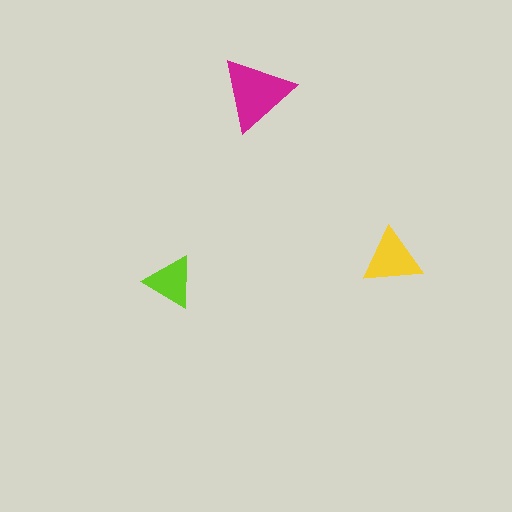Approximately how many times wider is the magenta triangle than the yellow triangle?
About 1.5 times wider.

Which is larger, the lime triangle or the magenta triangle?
The magenta one.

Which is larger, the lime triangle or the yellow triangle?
The yellow one.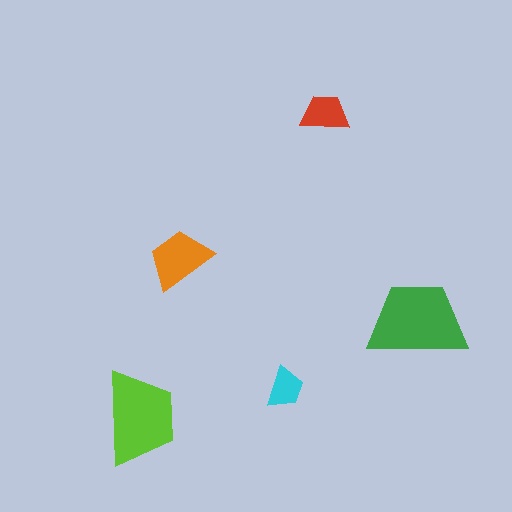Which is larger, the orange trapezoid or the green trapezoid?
The green one.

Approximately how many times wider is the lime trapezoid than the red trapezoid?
About 2 times wider.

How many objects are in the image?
There are 5 objects in the image.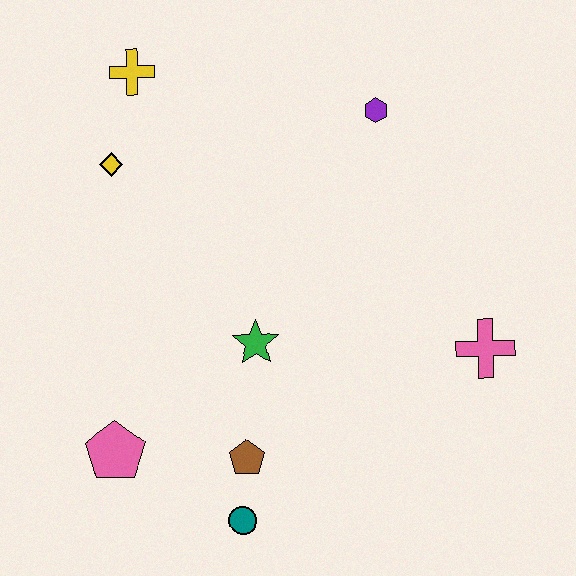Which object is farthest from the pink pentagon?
The purple hexagon is farthest from the pink pentagon.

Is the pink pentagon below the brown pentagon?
No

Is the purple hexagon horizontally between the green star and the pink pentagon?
No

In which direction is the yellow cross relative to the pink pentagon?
The yellow cross is above the pink pentagon.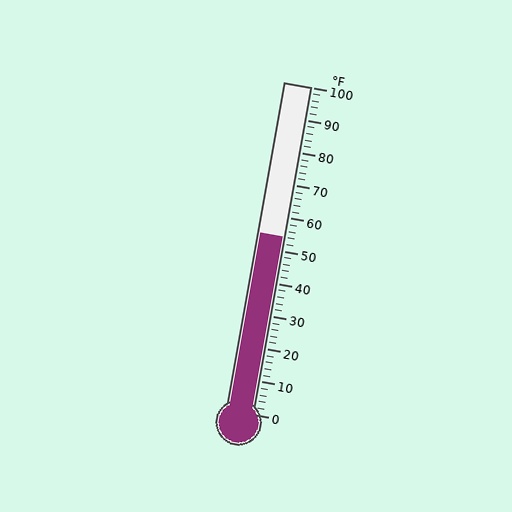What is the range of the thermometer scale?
The thermometer scale ranges from 0°F to 100°F.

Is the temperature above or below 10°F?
The temperature is above 10°F.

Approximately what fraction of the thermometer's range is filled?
The thermometer is filled to approximately 55% of its range.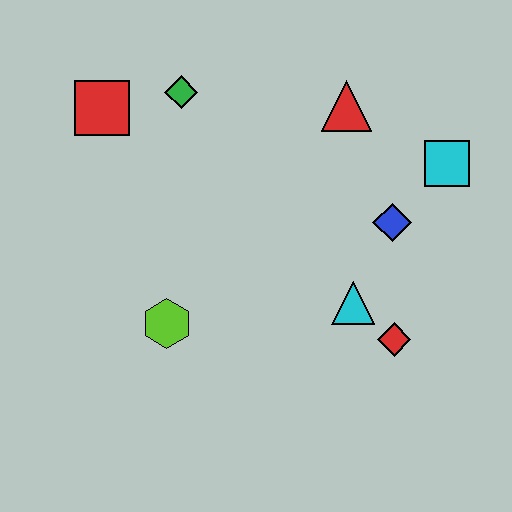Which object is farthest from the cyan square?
The red square is farthest from the cyan square.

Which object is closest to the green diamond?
The red square is closest to the green diamond.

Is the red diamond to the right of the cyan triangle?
Yes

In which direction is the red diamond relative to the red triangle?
The red diamond is below the red triangle.